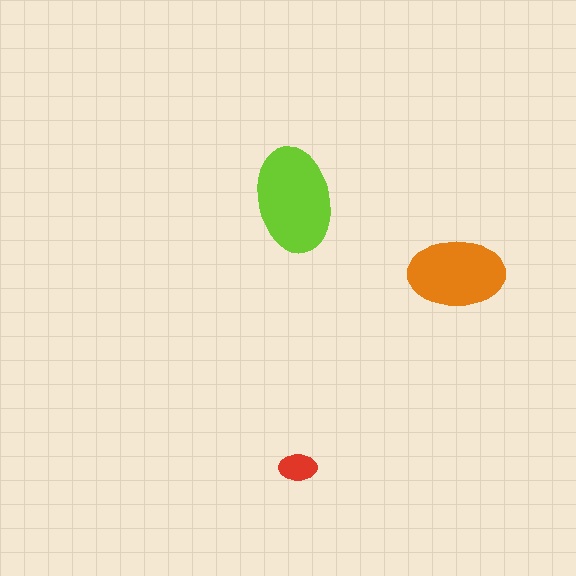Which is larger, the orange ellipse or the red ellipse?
The orange one.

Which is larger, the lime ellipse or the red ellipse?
The lime one.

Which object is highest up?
The lime ellipse is topmost.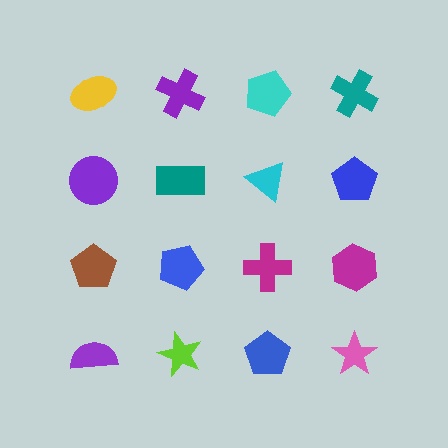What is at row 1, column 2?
A purple cross.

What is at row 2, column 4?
A blue pentagon.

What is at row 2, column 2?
A teal rectangle.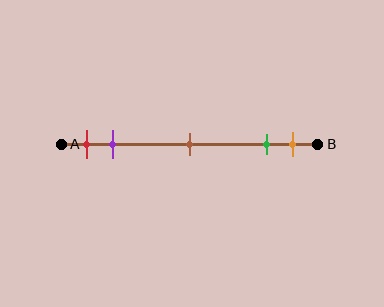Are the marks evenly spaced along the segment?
No, the marks are not evenly spaced.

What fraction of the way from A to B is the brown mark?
The brown mark is approximately 50% (0.5) of the way from A to B.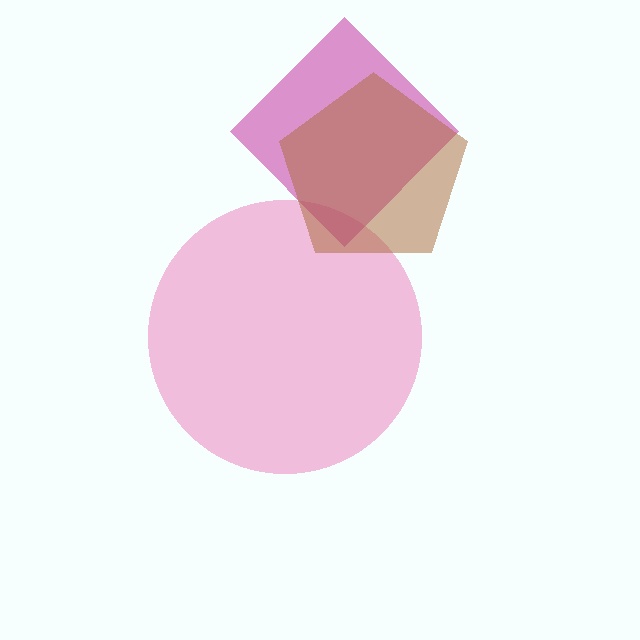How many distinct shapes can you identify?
There are 3 distinct shapes: a pink circle, a magenta diamond, a brown pentagon.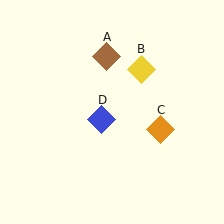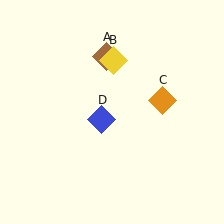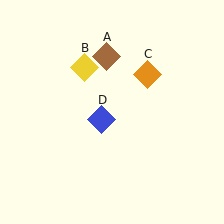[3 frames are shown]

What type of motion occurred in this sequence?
The yellow diamond (object B), orange diamond (object C) rotated counterclockwise around the center of the scene.